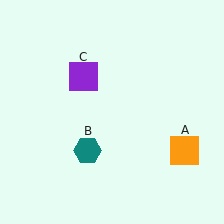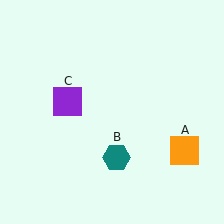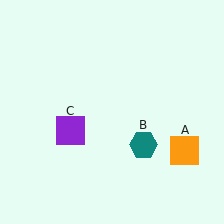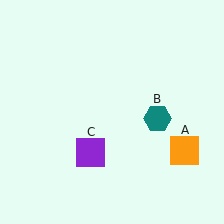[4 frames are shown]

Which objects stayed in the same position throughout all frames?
Orange square (object A) remained stationary.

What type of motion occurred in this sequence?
The teal hexagon (object B), purple square (object C) rotated counterclockwise around the center of the scene.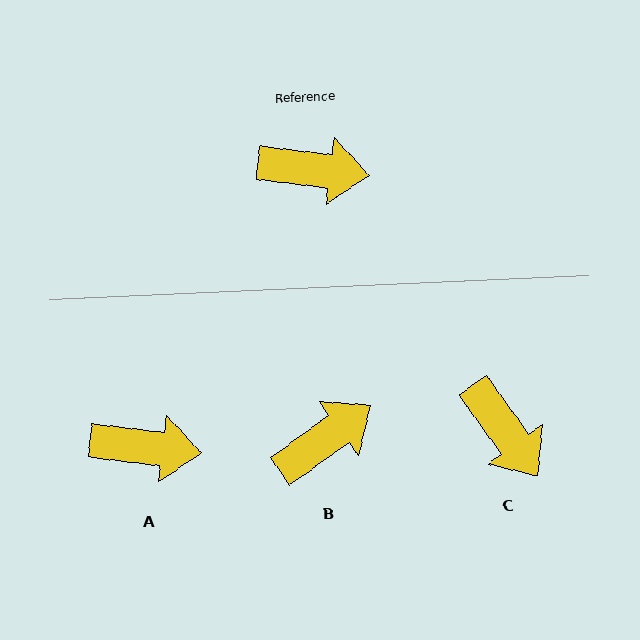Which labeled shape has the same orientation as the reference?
A.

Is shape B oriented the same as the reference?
No, it is off by about 43 degrees.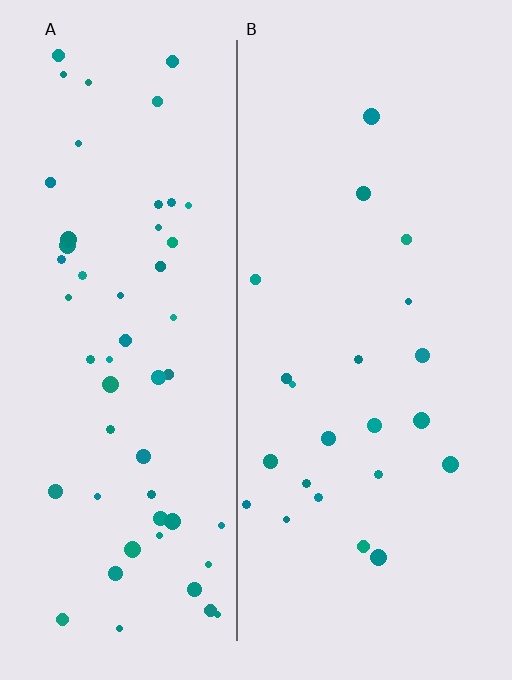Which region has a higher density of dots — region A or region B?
A (the left).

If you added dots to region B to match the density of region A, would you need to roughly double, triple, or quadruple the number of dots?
Approximately double.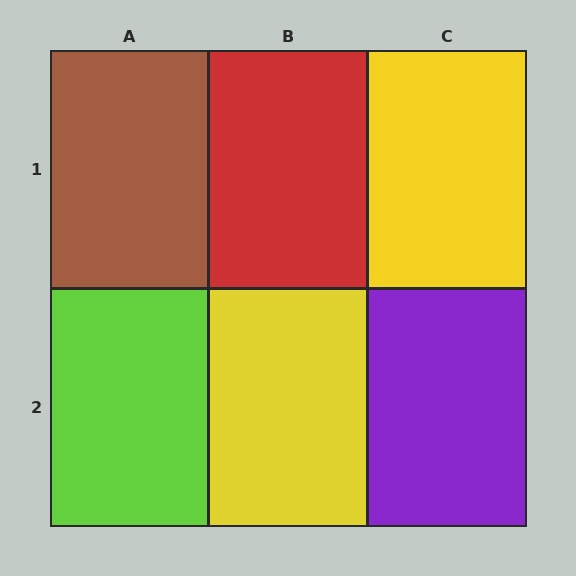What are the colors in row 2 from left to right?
Lime, yellow, purple.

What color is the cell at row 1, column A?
Brown.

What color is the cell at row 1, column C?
Yellow.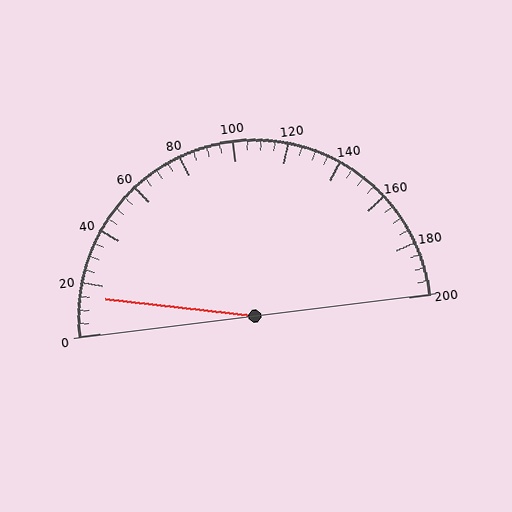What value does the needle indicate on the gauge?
The needle indicates approximately 15.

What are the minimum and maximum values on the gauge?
The gauge ranges from 0 to 200.